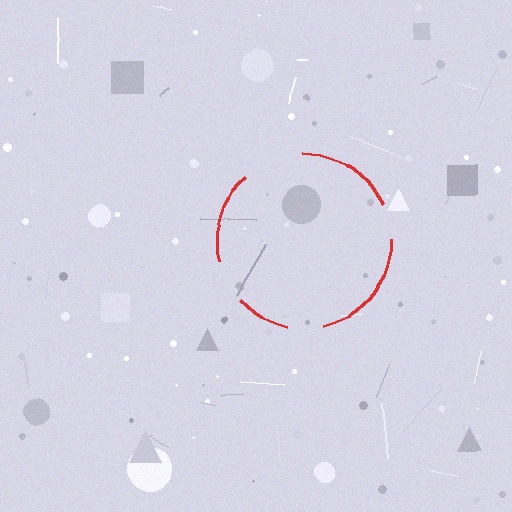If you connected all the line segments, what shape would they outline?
They would outline a circle.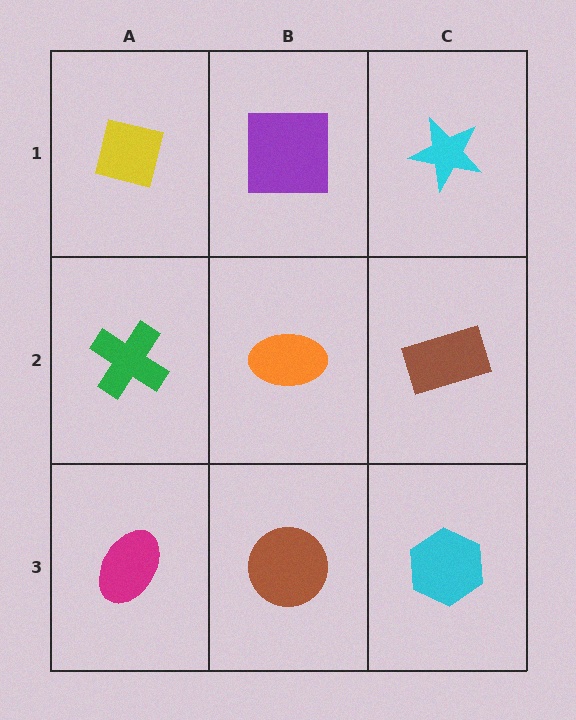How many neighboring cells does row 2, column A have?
3.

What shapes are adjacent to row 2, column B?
A purple square (row 1, column B), a brown circle (row 3, column B), a green cross (row 2, column A), a brown rectangle (row 2, column C).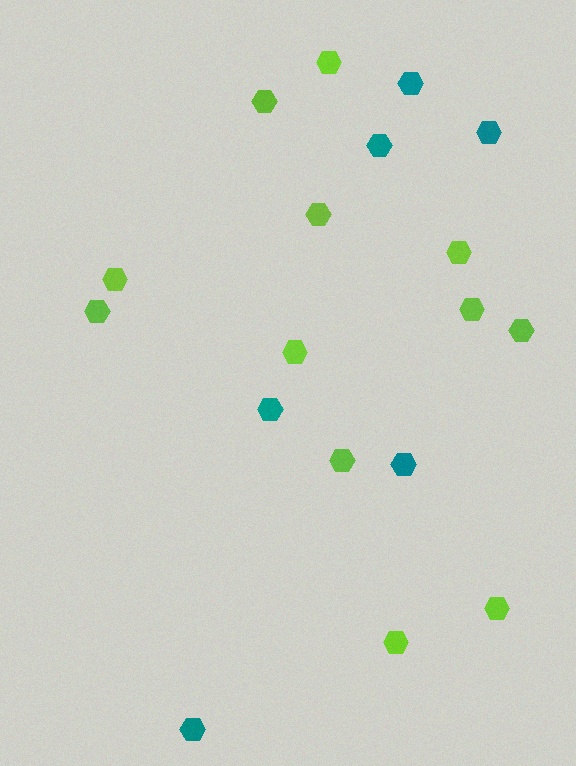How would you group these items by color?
There are 2 groups: one group of lime hexagons (12) and one group of teal hexagons (6).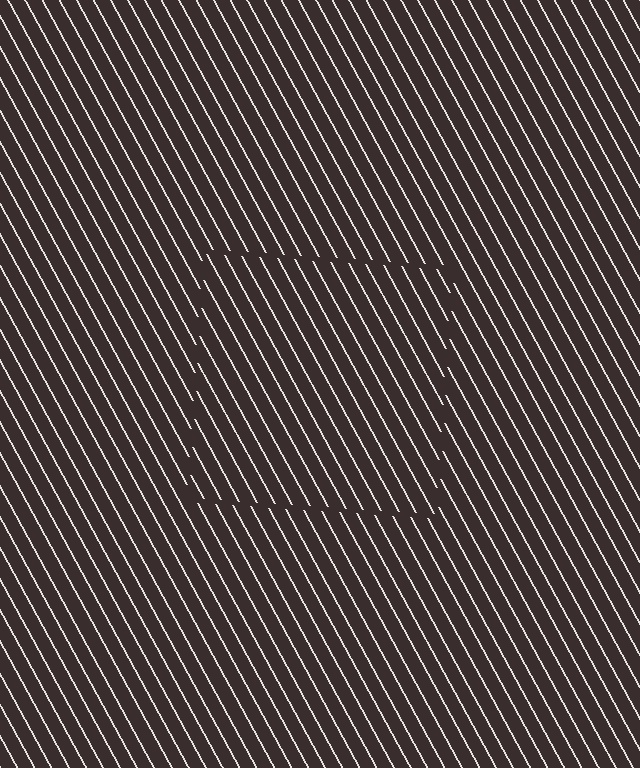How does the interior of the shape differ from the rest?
The interior of the shape contains the same grating, shifted by half a period — the contour is defined by the phase discontinuity where line-ends from the inner and outer gratings abut.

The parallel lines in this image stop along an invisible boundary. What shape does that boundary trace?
An illusory square. The interior of the shape contains the same grating, shifted by half a period — the contour is defined by the phase discontinuity where line-ends from the inner and outer gratings abut.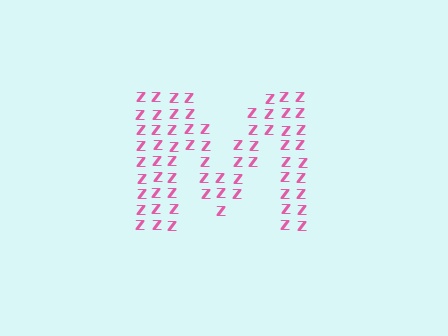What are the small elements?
The small elements are letter Z's.